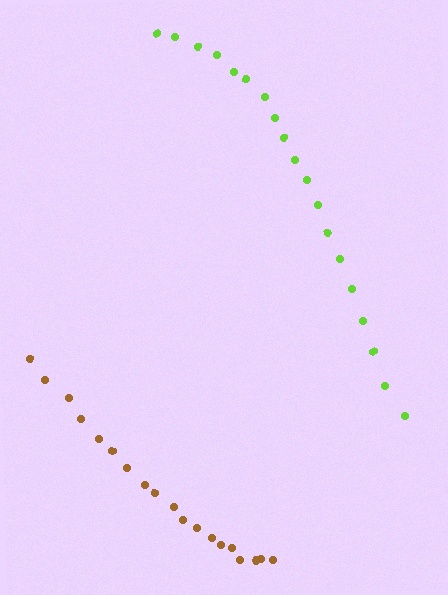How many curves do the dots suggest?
There are 2 distinct paths.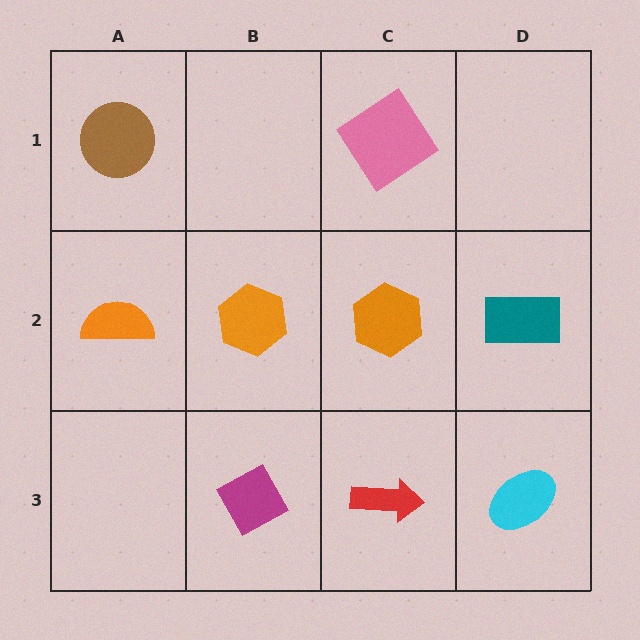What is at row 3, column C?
A red arrow.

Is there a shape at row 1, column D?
No, that cell is empty.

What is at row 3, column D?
A cyan ellipse.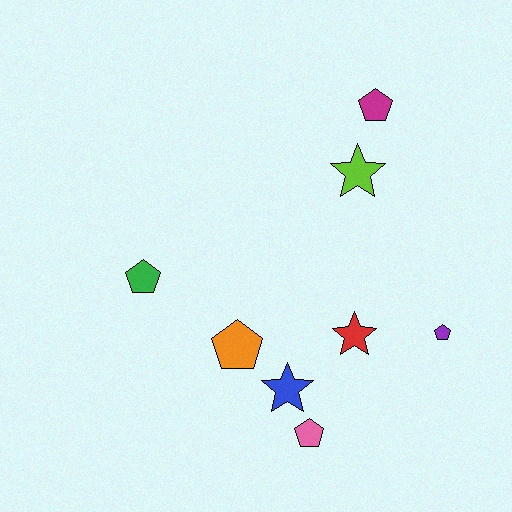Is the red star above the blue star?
Yes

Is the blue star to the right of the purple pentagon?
No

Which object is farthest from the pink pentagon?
The magenta pentagon is farthest from the pink pentagon.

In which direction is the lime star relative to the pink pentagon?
The lime star is above the pink pentagon.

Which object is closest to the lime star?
The magenta pentagon is closest to the lime star.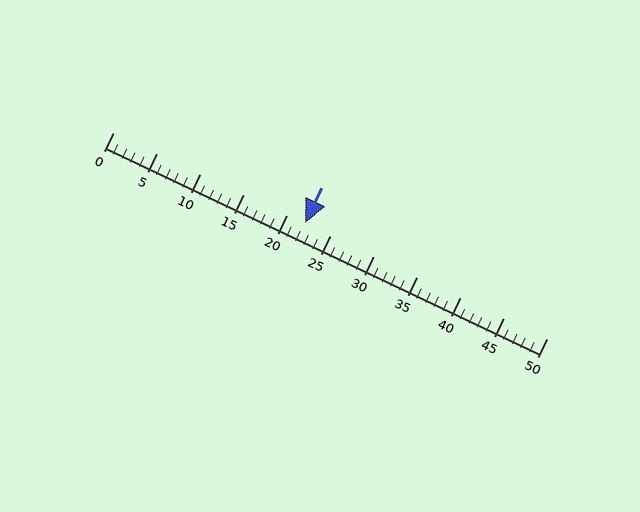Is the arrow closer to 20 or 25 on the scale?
The arrow is closer to 20.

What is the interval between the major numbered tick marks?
The major tick marks are spaced 5 units apart.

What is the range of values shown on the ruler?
The ruler shows values from 0 to 50.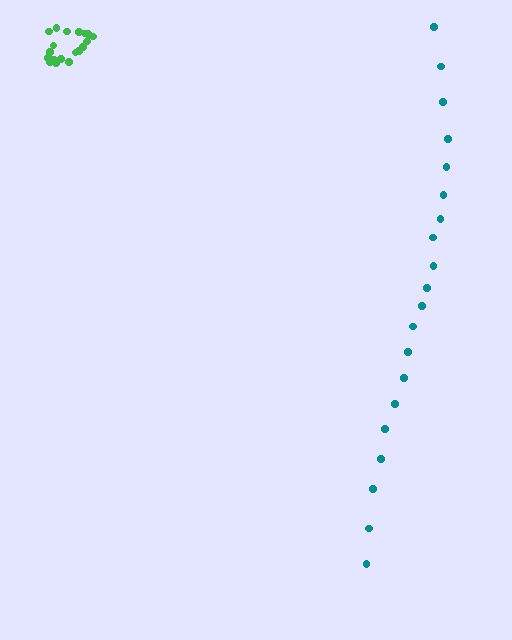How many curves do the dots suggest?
There are 2 distinct paths.